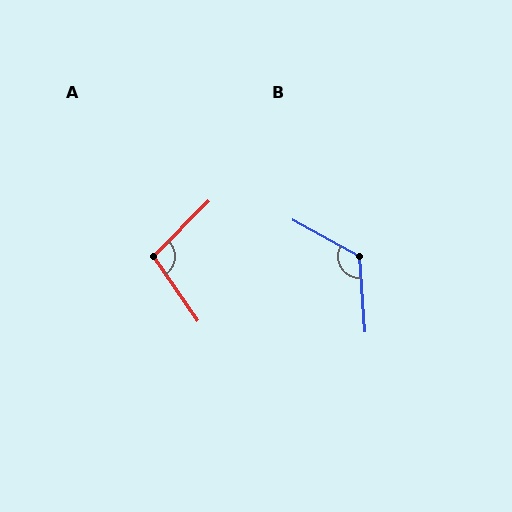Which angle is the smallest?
A, at approximately 100 degrees.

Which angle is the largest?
B, at approximately 123 degrees.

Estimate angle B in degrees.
Approximately 123 degrees.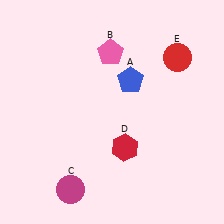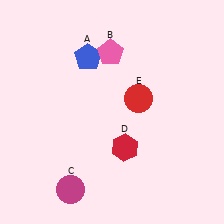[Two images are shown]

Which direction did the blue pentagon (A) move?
The blue pentagon (A) moved left.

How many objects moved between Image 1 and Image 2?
2 objects moved between the two images.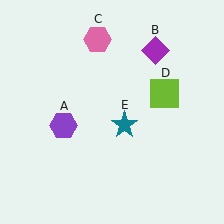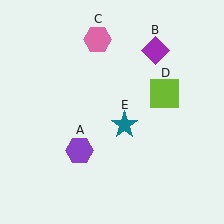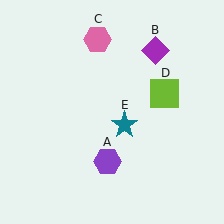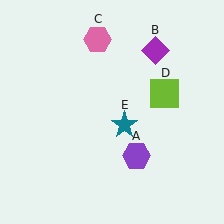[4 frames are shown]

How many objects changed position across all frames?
1 object changed position: purple hexagon (object A).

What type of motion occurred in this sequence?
The purple hexagon (object A) rotated counterclockwise around the center of the scene.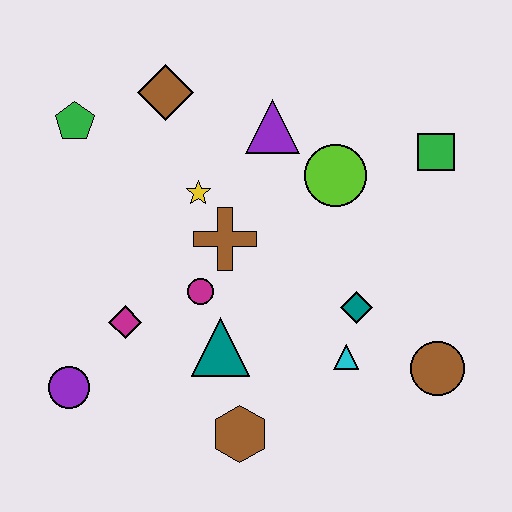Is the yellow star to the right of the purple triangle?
No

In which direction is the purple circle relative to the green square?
The purple circle is to the left of the green square.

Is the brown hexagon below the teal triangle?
Yes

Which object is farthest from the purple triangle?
The purple circle is farthest from the purple triangle.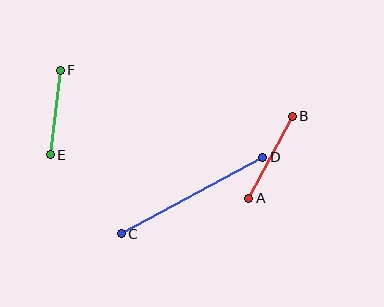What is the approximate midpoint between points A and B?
The midpoint is at approximately (270, 157) pixels.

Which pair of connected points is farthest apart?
Points C and D are farthest apart.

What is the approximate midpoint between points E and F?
The midpoint is at approximately (55, 113) pixels.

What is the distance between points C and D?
The distance is approximately 161 pixels.